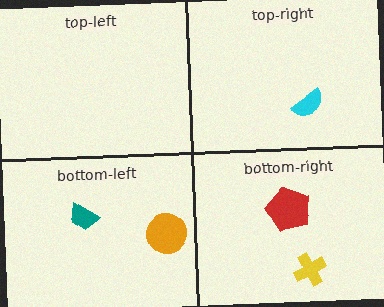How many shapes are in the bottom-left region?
2.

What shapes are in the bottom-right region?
The yellow cross, the red pentagon.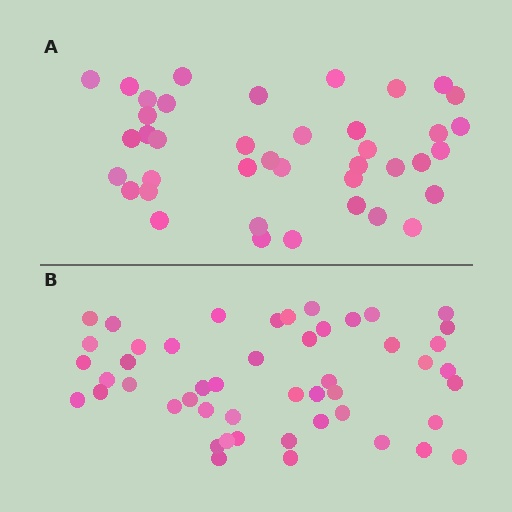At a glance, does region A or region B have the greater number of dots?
Region B (the bottom region) has more dots.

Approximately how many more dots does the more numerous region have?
Region B has roughly 8 or so more dots than region A.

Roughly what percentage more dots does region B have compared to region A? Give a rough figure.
About 20% more.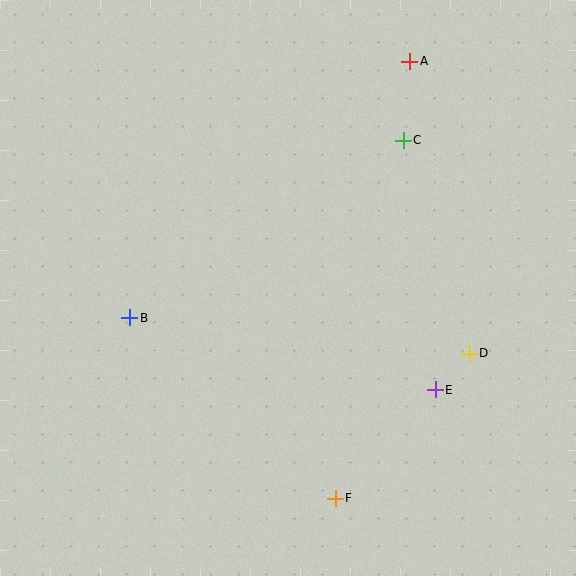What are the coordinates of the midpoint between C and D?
The midpoint between C and D is at (436, 247).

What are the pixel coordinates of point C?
Point C is at (403, 140).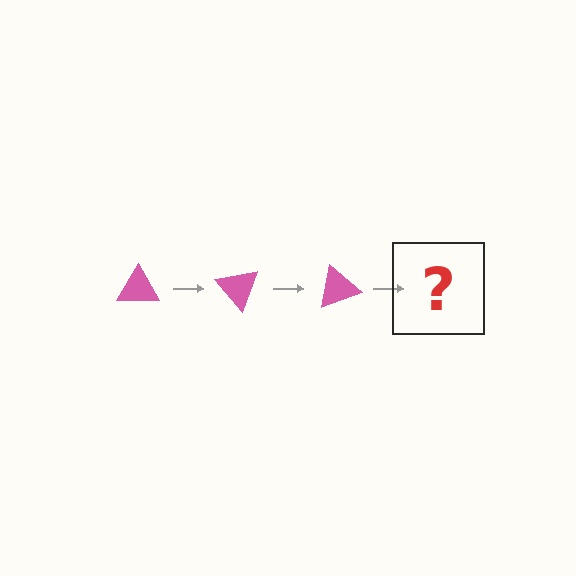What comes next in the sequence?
The next element should be a pink triangle rotated 150 degrees.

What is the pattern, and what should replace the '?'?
The pattern is that the triangle rotates 50 degrees each step. The '?' should be a pink triangle rotated 150 degrees.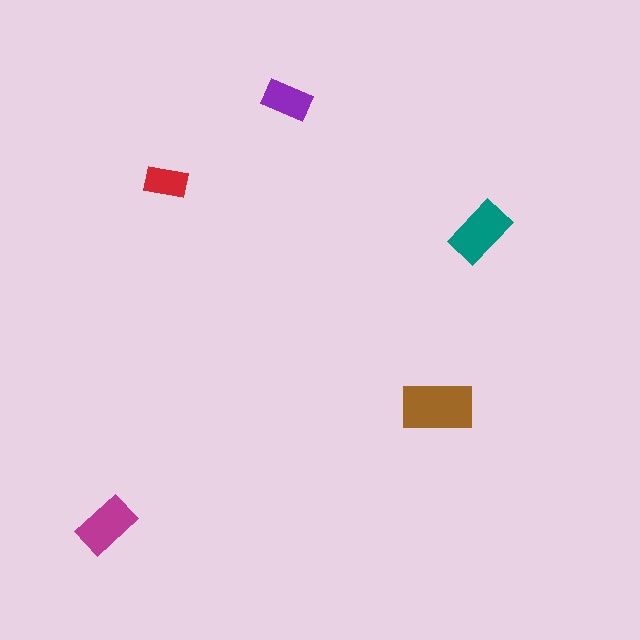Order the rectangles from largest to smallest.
the brown one, the teal one, the magenta one, the purple one, the red one.